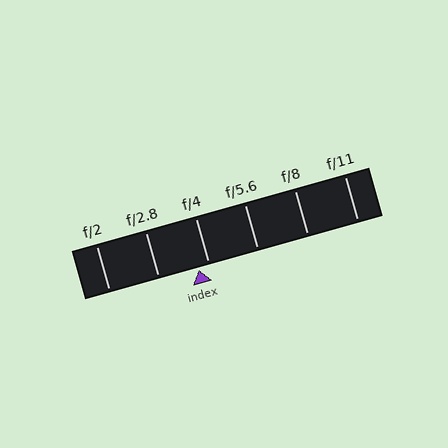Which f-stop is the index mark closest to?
The index mark is closest to f/4.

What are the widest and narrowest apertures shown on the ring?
The widest aperture shown is f/2 and the narrowest is f/11.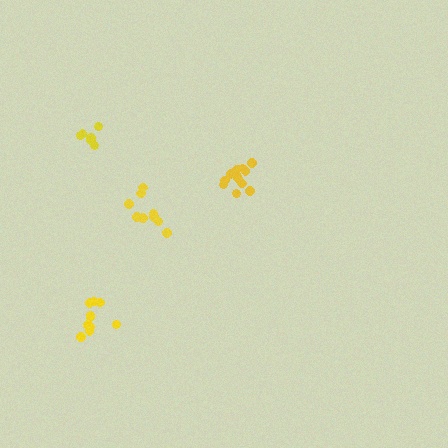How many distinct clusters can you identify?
There are 4 distinct clusters.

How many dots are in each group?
Group 1: 6 dots, Group 2: 9 dots, Group 3: 12 dots, Group 4: 10 dots (37 total).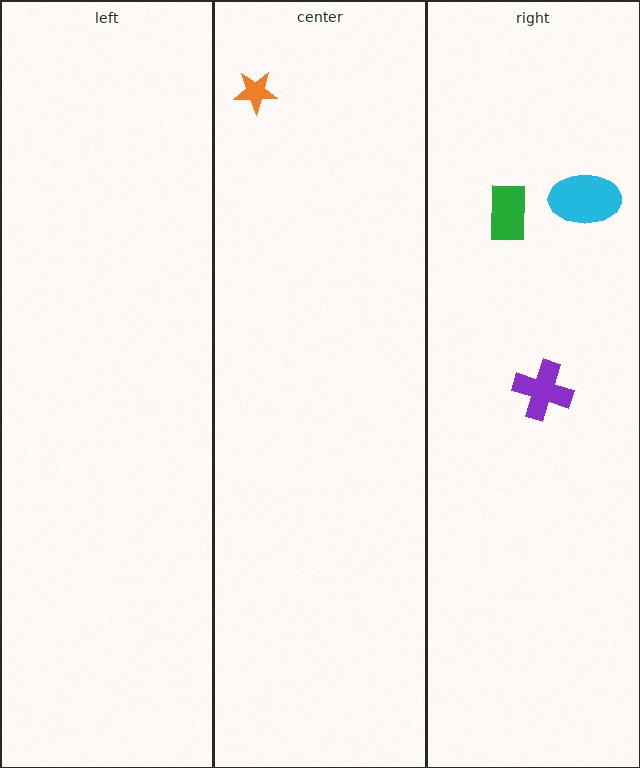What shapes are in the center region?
The orange star.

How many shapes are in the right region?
3.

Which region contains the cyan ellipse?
The right region.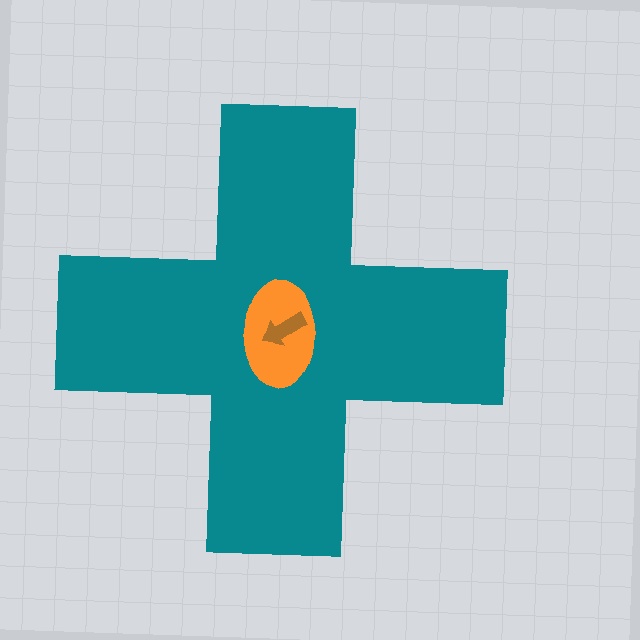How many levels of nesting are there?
3.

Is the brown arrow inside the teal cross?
Yes.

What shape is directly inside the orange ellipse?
The brown arrow.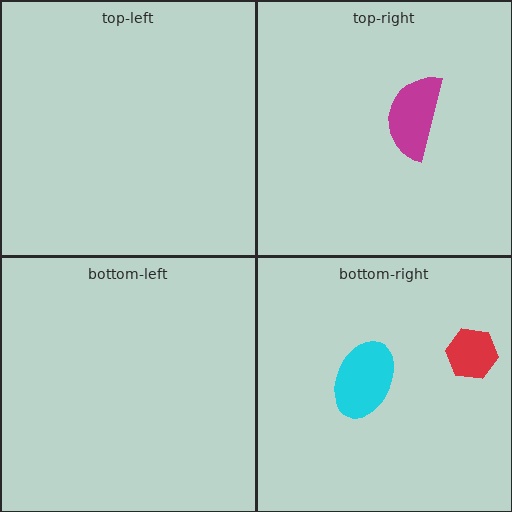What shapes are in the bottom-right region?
The red hexagon, the cyan ellipse.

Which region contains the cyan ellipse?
The bottom-right region.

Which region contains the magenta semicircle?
The top-right region.